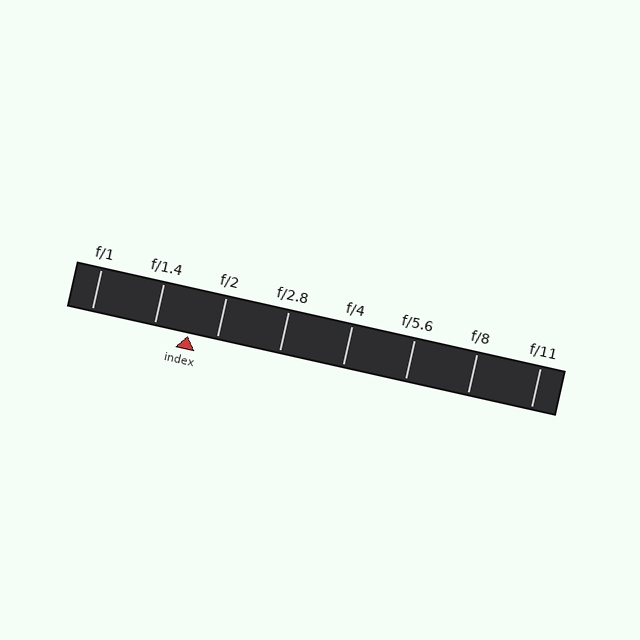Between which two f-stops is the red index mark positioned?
The index mark is between f/1.4 and f/2.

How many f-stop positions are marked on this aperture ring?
There are 8 f-stop positions marked.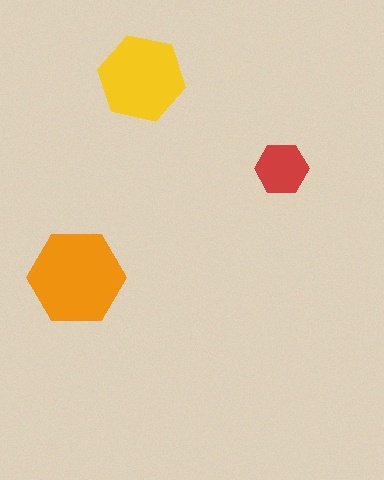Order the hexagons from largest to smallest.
the orange one, the yellow one, the red one.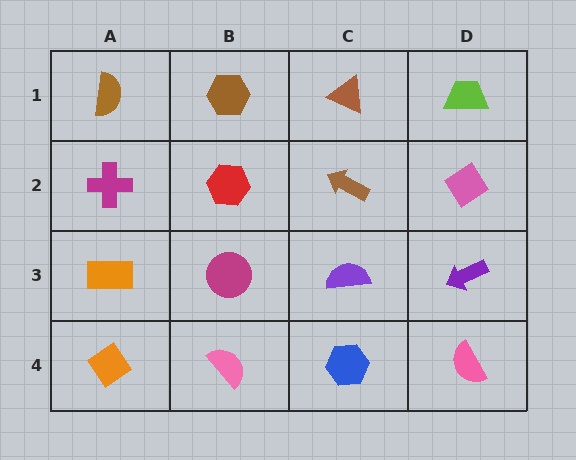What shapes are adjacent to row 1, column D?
A pink diamond (row 2, column D), a brown triangle (row 1, column C).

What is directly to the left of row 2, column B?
A magenta cross.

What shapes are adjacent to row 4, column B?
A magenta circle (row 3, column B), an orange diamond (row 4, column A), a blue hexagon (row 4, column C).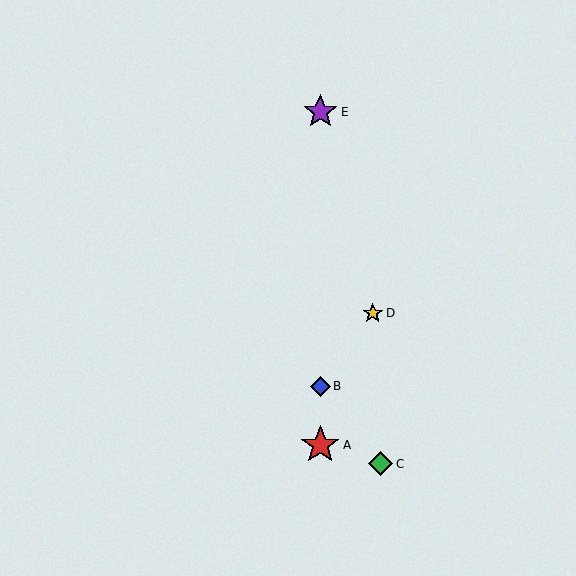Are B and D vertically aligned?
No, B is at x≈320 and D is at x≈373.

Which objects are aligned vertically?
Objects A, B, E are aligned vertically.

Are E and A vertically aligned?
Yes, both are at x≈320.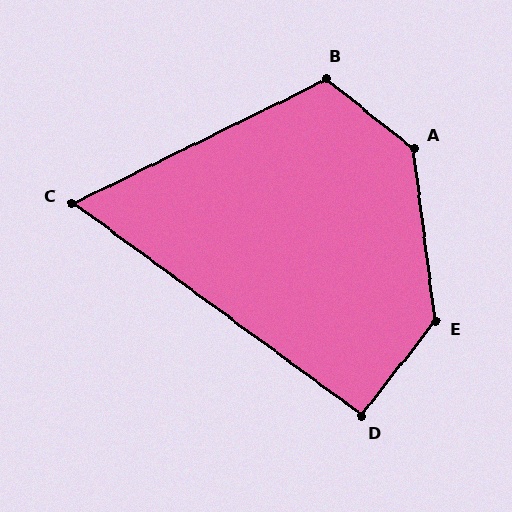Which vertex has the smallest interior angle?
C, at approximately 62 degrees.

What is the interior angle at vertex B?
Approximately 115 degrees (obtuse).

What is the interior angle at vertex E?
Approximately 135 degrees (obtuse).